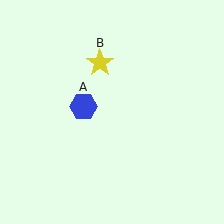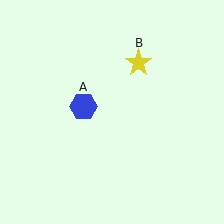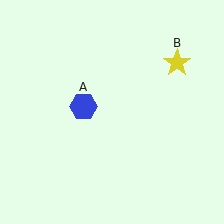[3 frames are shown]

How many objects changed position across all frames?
1 object changed position: yellow star (object B).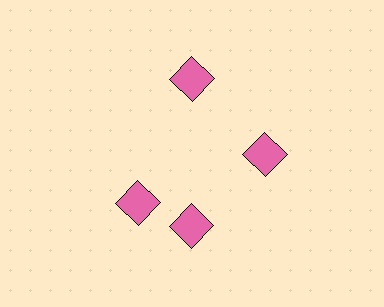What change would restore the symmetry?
The symmetry would be restored by rotating it back into even spacing with its neighbors so that all 4 diamonds sit at equal angles and equal distance from the center.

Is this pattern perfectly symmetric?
No. The 4 pink diamonds are arranged in a ring, but one element near the 9 o'clock position is rotated out of alignment along the ring, breaking the 4-fold rotational symmetry.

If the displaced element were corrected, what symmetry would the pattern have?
It would have 4-fold rotational symmetry — the pattern would map onto itself every 90 degrees.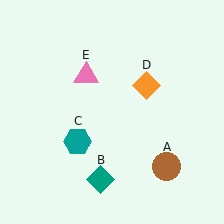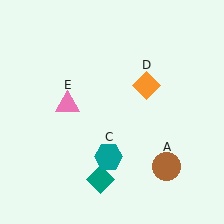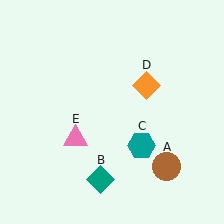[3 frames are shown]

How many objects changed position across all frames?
2 objects changed position: teal hexagon (object C), pink triangle (object E).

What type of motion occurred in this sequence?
The teal hexagon (object C), pink triangle (object E) rotated counterclockwise around the center of the scene.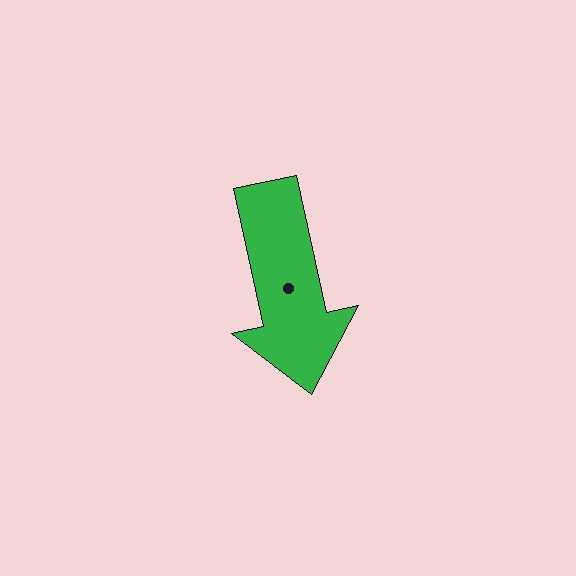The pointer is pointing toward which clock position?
Roughly 6 o'clock.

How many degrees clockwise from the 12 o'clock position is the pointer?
Approximately 168 degrees.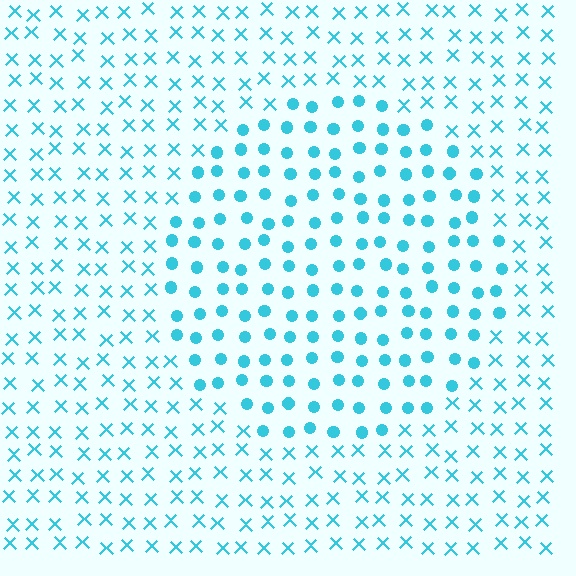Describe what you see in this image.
The image is filled with small cyan elements arranged in a uniform grid. A circle-shaped region contains circles, while the surrounding area contains X marks. The boundary is defined purely by the change in element shape.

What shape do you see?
I see a circle.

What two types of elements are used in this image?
The image uses circles inside the circle region and X marks outside it.